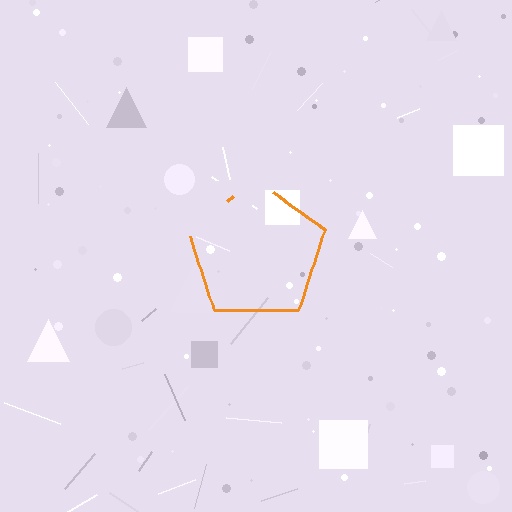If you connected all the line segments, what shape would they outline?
They would outline a pentagon.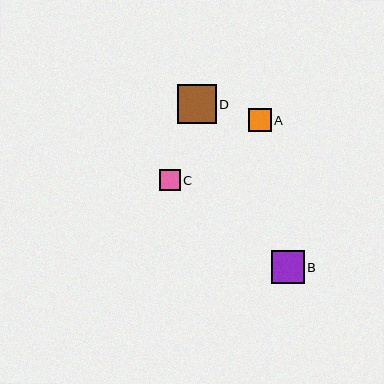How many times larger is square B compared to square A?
Square B is approximately 1.4 times the size of square A.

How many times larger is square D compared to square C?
Square D is approximately 1.9 times the size of square C.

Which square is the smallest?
Square C is the smallest with a size of approximately 21 pixels.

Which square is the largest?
Square D is the largest with a size of approximately 39 pixels.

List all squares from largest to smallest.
From largest to smallest: D, B, A, C.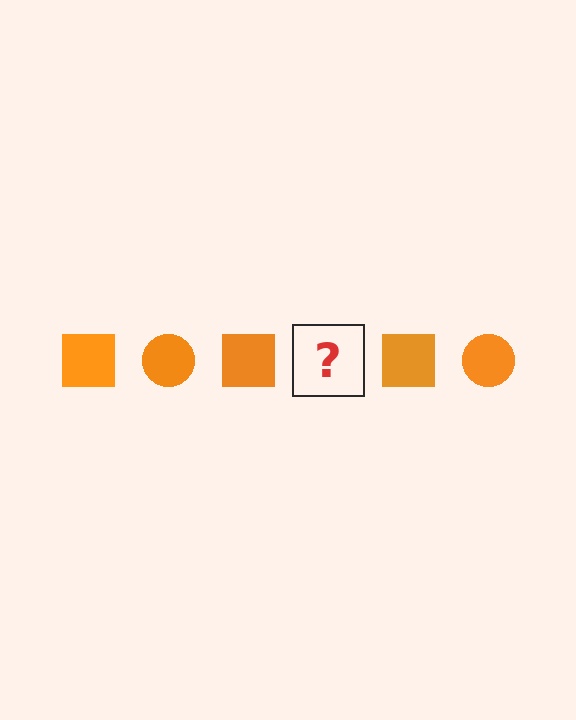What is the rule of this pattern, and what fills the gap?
The rule is that the pattern cycles through square, circle shapes in orange. The gap should be filled with an orange circle.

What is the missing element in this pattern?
The missing element is an orange circle.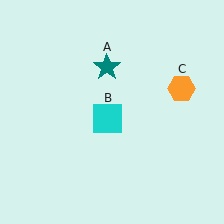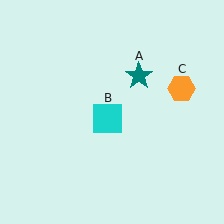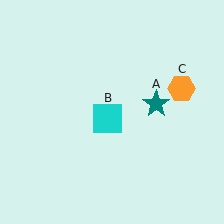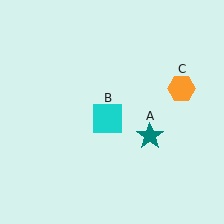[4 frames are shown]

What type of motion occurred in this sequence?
The teal star (object A) rotated clockwise around the center of the scene.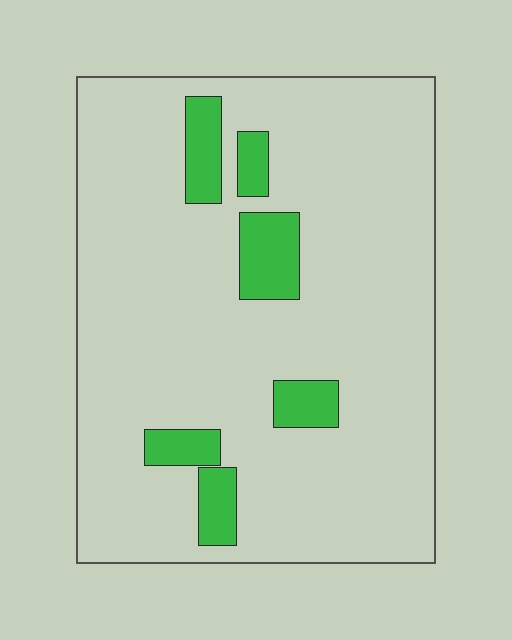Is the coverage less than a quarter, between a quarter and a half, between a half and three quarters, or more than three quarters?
Less than a quarter.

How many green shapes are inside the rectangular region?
6.